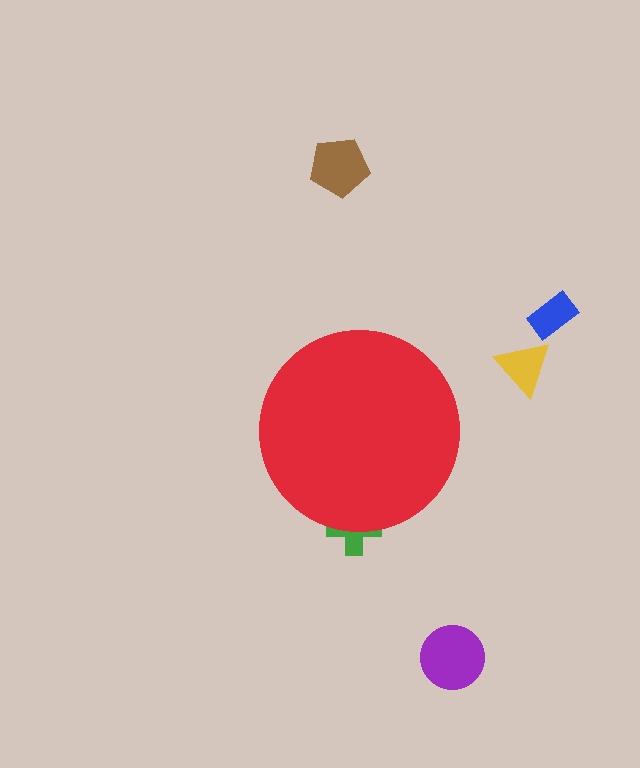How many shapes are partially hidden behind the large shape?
1 shape is partially hidden.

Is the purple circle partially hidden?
No, the purple circle is fully visible.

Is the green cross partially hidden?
Yes, the green cross is partially hidden behind the red circle.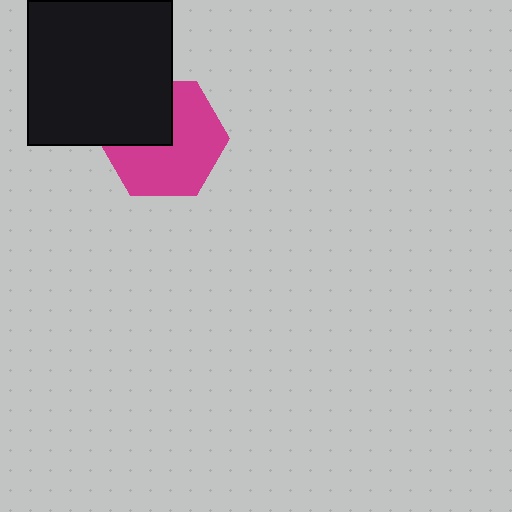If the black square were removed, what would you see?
You would see the complete magenta hexagon.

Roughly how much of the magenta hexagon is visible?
Most of it is visible (roughly 65%).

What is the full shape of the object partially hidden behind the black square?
The partially hidden object is a magenta hexagon.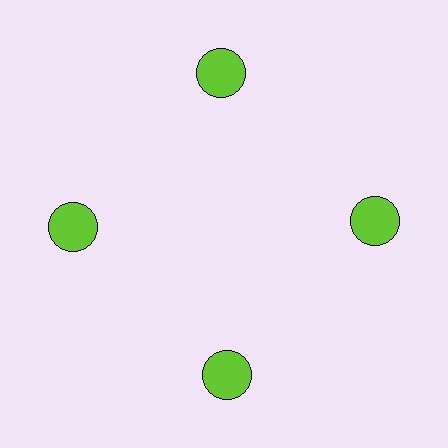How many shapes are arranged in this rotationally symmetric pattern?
There are 4 shapes, arranged in 4 groups of 1.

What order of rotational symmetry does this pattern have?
This pattern has 4-fold rotational symmetry.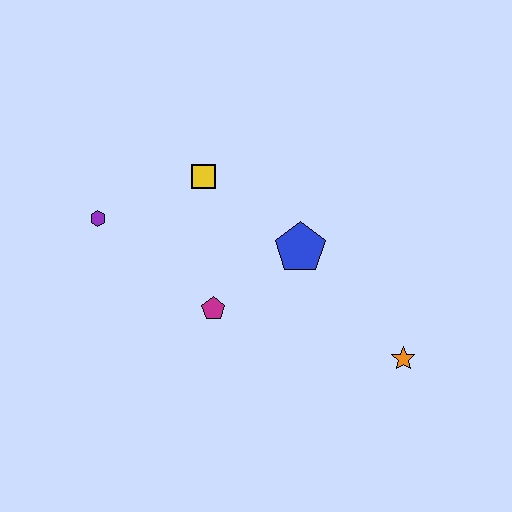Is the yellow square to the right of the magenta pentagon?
No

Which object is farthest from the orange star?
The purple hexagon is farthest from the orange star.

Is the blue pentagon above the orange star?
Yes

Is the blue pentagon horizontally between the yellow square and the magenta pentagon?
No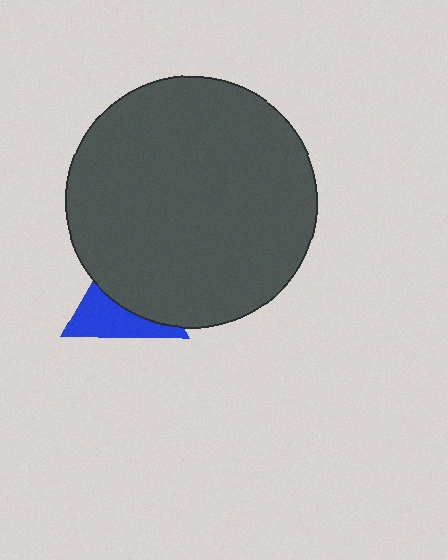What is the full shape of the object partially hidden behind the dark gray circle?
The partially hidden object is a blue triangle.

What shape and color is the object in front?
The object in front is a dark gray circle.